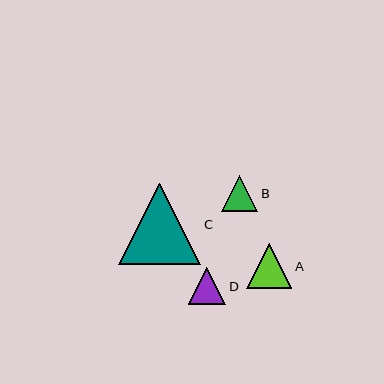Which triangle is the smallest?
Triangle B is the smallest with a size of approximately 36 pixels.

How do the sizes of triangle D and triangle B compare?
Triangle D and triangle B are approximately the same size.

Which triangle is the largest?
Triangle C is the largest with a size of approximately 82 pixels.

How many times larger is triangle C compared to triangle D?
Triangle C is approximately 2.2 times the size of triangle D.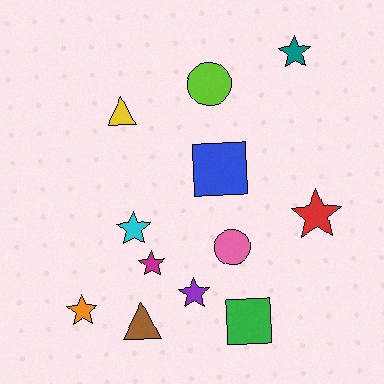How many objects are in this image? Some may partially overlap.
There are 12 objects.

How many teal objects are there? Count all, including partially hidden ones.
There is 1 teal object.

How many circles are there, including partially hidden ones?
There are 2 circles.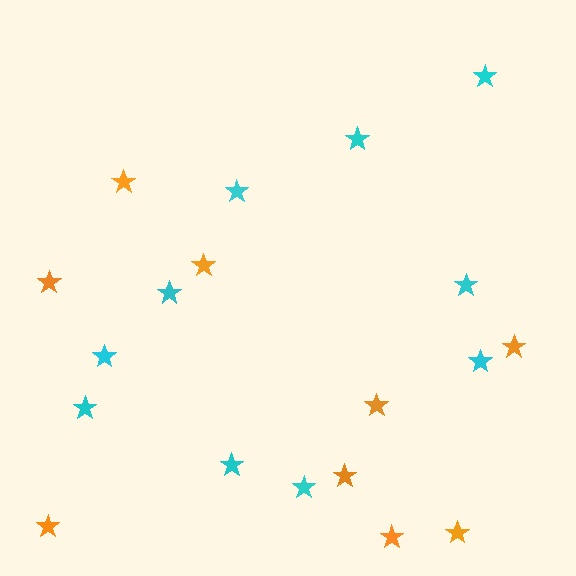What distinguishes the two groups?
There are 2 groups: one group of cyan stars (10) and one group of orange stars (9).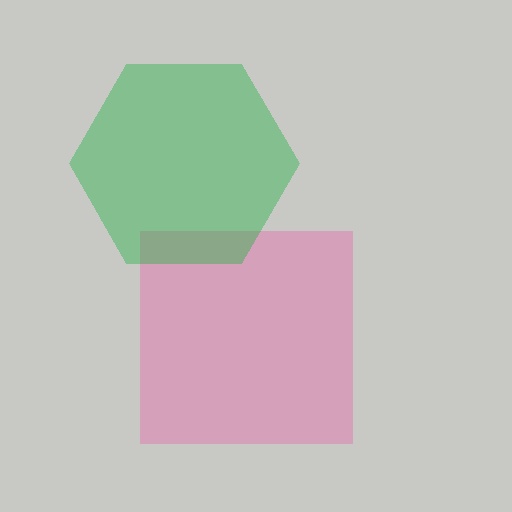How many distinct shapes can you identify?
There are 2 distinct shapes: a pink square, a green hexagon.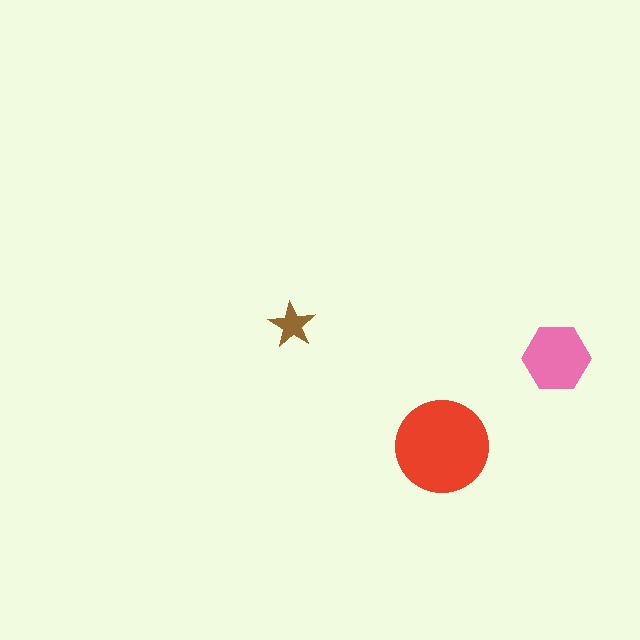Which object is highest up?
The brown star is topmost.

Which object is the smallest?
The brown star.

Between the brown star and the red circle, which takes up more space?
The red circle.